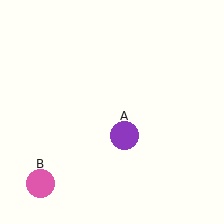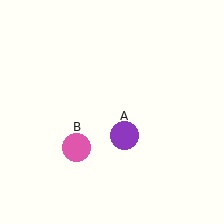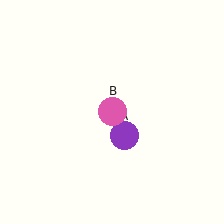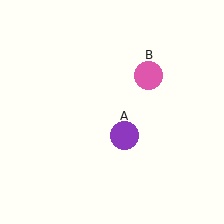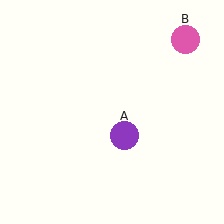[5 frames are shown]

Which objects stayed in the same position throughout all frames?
Purple circle (object A) remained stationary.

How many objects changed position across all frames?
1 object changed position: pink circle (object B).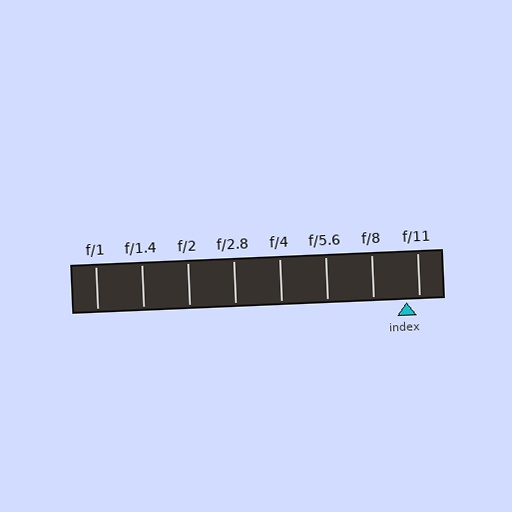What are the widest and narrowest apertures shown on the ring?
The widest aperture shown is f/1 and the narrowest is f/11.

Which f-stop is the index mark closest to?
The index mark is closest to f/11.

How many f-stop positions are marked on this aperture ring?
There are 8 f-stop positions marked.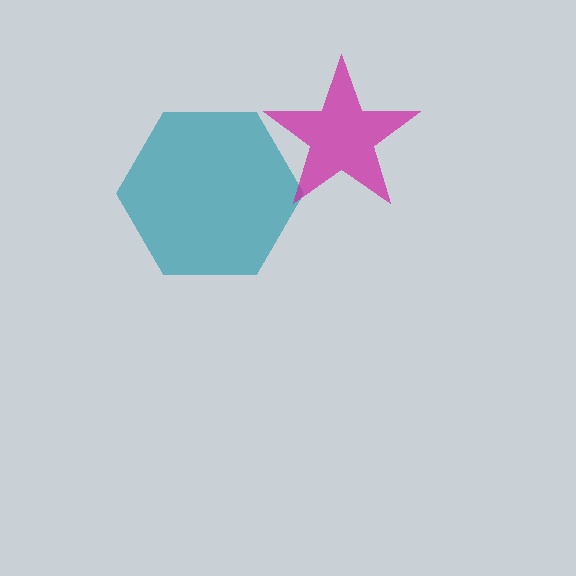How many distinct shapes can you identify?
There are 2 distinct shapes: a teal hexagon, a magenta star.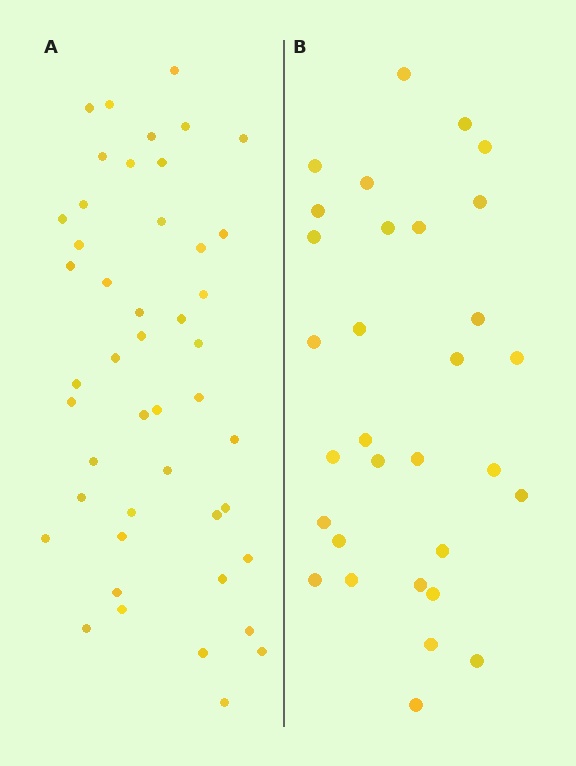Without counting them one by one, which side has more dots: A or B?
Region A (the left region) has more dots.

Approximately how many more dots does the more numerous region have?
Region A has approximately 15 more dots than region B.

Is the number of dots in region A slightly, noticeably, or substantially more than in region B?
Region A has substantially more. The ratio is roughly 1.5 to 1.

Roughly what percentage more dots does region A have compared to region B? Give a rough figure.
About 50% more.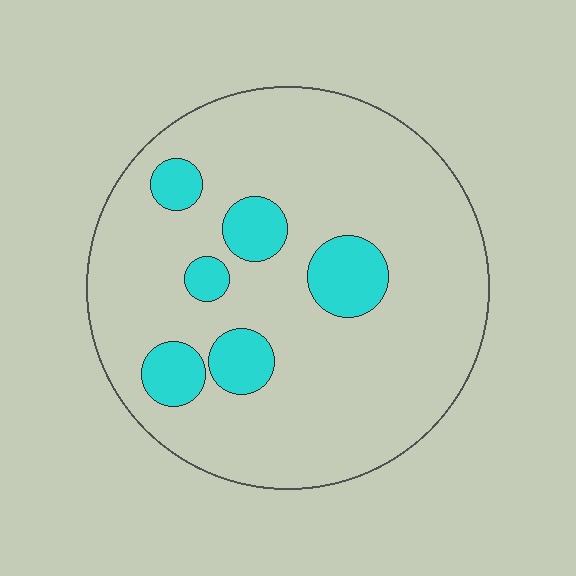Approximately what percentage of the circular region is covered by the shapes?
Approximately 15%.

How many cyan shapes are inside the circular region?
6.